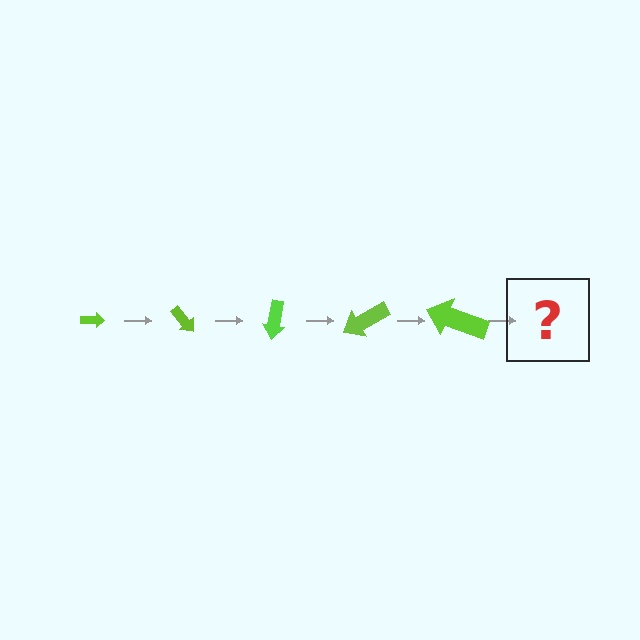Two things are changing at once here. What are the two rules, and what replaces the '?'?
The two rules are that the arrow grows larger each step and it rotates 50 degrees each step. The '?' should be an arrow, larger than the previous one and rotated 250 degrees from the start.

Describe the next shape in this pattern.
It should be an arrow, larger than the previous one and rotated 250 degrees from the start.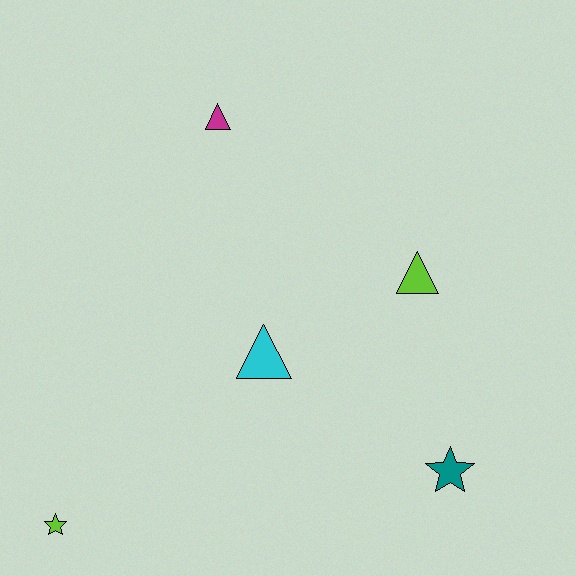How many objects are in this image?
There are 5 objects.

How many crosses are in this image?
There are no crosses.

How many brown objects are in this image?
There are no brown objects.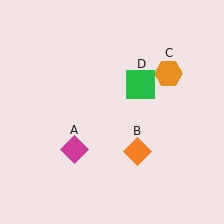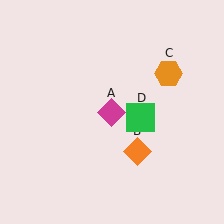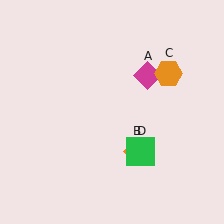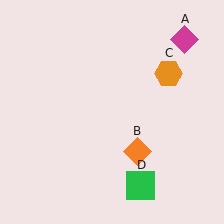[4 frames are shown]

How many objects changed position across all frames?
2 objects changed position: magenta diamond (object A), green square (object D).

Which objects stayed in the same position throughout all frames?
Orange diamond (object B) and orange hexagon (object C) remained stationary.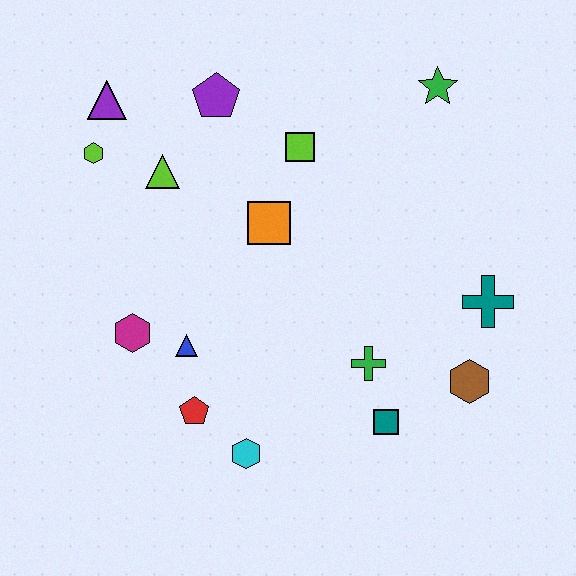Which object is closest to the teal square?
The green cross is closest to the teal square.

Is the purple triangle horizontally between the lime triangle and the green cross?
No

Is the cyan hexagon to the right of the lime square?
No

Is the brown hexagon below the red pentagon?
No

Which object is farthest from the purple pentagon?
The brown hexagon is farthest from the purple pentagon.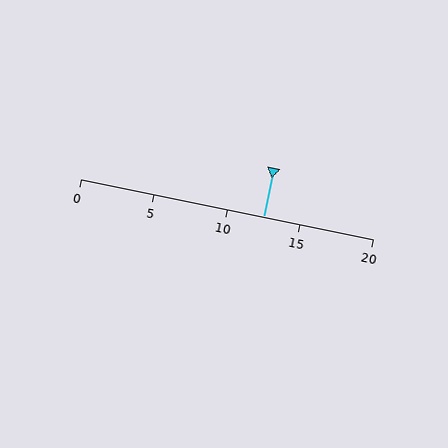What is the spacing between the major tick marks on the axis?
The major ticks are spaced 5 apart.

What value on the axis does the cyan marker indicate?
The marker indicates approximately 12.5.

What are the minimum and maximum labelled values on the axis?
The axis runs from 0 to 20.